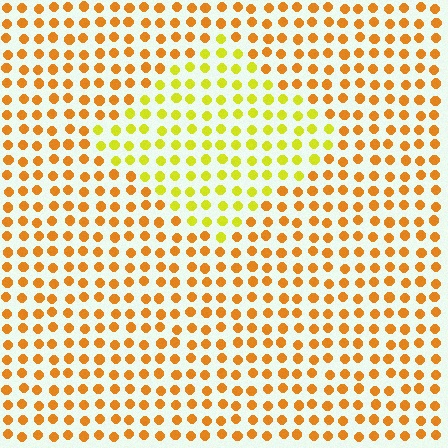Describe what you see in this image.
The image is filled with small orange elements in a uniform arrangement. A diamond-shaped region is visible where the elements are tinted to a slightly different hue, forming a subtle color boundary.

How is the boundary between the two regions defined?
The boundary is defined purely by a slight shift in hue (about 35 degrees). Spacing, size, and orientation are identical on both sides.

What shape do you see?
I see a diamond.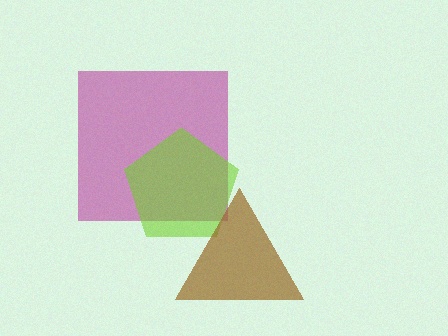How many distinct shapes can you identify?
There are 3 distinct shapes: a magenta square, a lime pentagon, a brown triangle.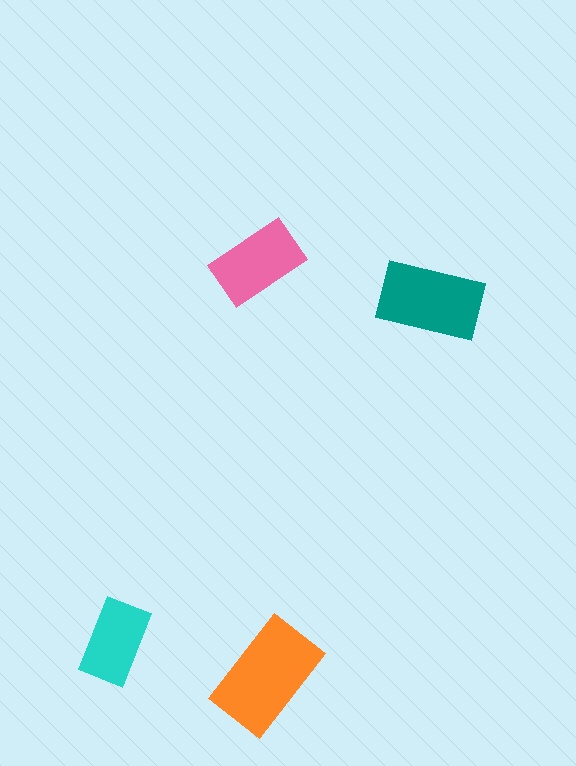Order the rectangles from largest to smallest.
the orange one, the teal one, the pink one, the cyan one.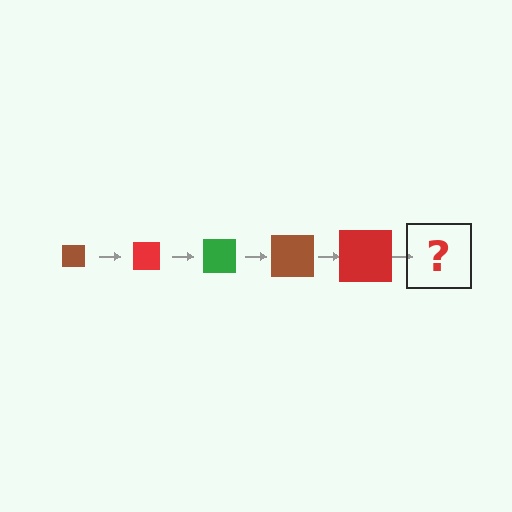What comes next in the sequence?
The next element should be a green square, larger than the previous one.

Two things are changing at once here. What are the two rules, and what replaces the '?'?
The two rules are that the square grows larger each step and the color cycles through brown, red, and green. The '?' should be a green square, larger than the previous one.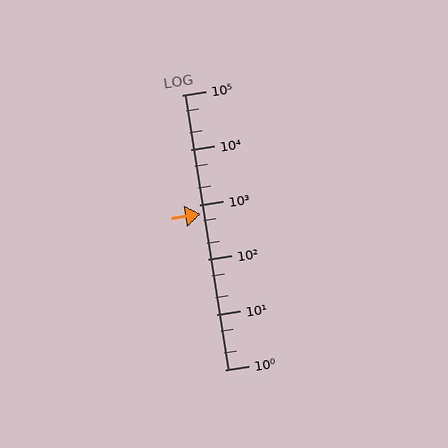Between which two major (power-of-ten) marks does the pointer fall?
The pointer is between 100 and 1000.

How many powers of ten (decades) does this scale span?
The scale spans 5 decades, from 1 to 100000.